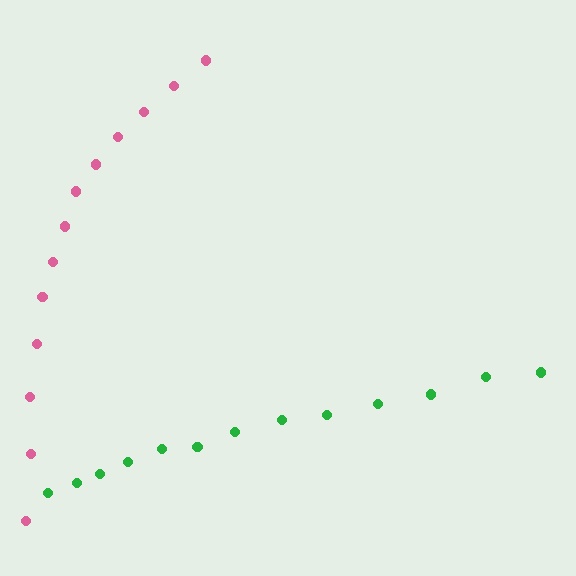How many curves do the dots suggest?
There are 2 distinct paths.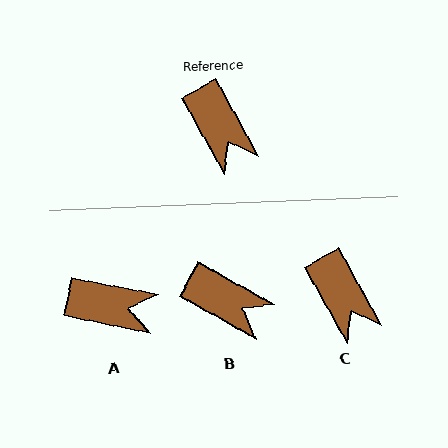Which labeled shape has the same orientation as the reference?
C.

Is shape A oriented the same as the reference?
No, it is off by about 50 degrees.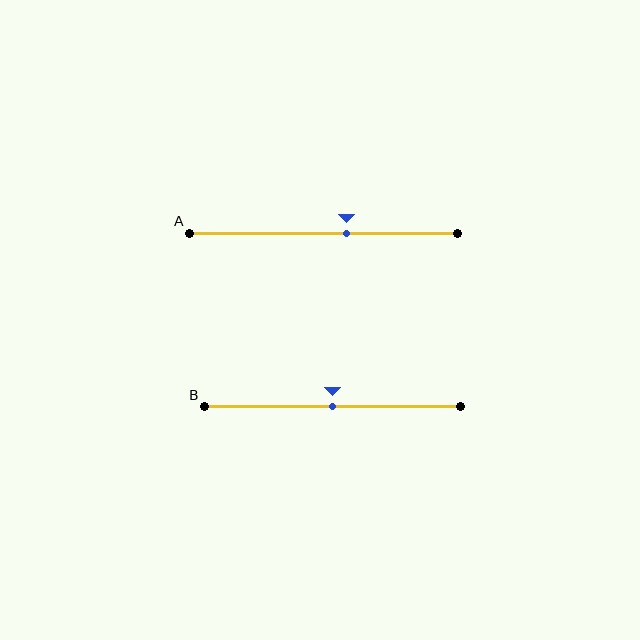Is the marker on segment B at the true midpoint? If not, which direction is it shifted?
Yes, the marker on segment B is at the true midpoint.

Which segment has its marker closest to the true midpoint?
Segment B has its marker closest to the true midpoint.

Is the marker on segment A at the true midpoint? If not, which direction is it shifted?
No, the marker on segment A is shifted to the right by about 9% of the segment length.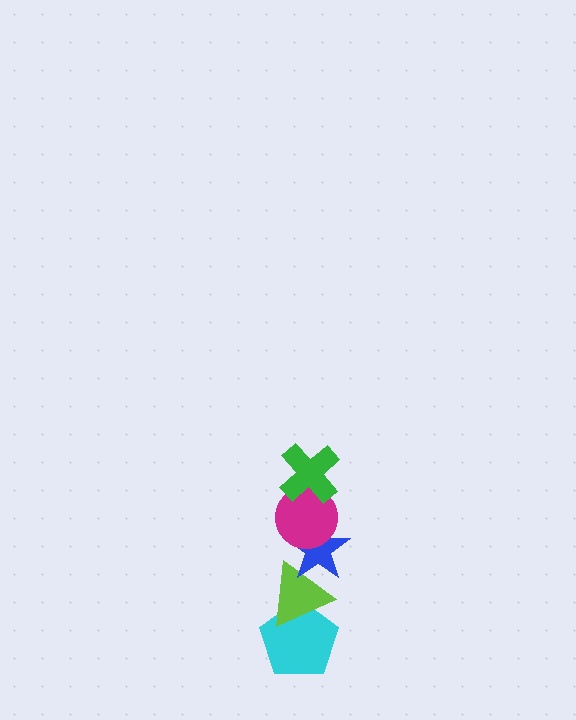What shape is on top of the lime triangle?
The blue star is on top of the lime triangle.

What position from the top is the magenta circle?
The magenta circle is 2nd from the top.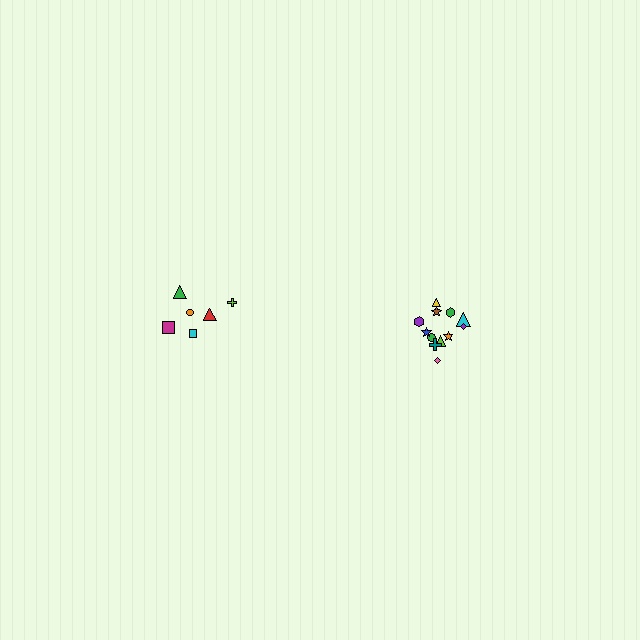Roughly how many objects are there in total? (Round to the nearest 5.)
Roughly 20 objects in total.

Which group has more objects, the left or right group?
The right group.